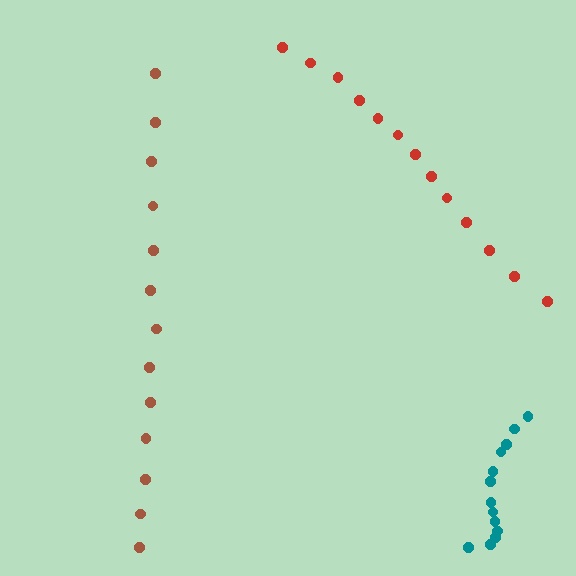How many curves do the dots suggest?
There are 3 distinct paths.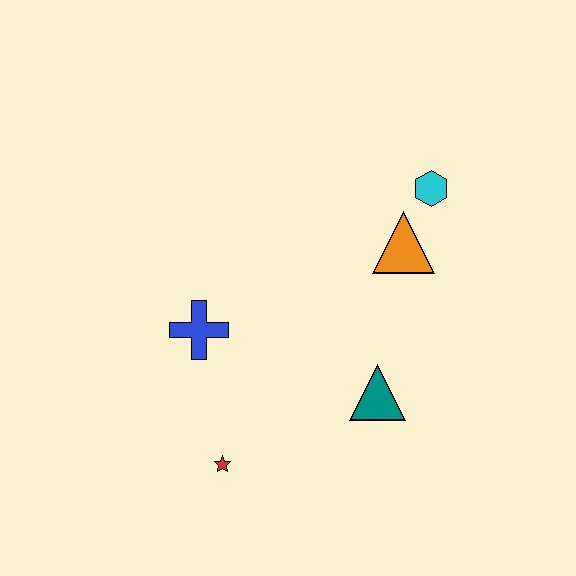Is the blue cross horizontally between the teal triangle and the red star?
No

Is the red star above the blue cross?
No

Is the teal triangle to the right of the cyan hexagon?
No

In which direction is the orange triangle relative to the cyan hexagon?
The orange triangle is below the cyan hexagon.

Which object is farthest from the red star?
The cyan hexagon is farthest from the red star.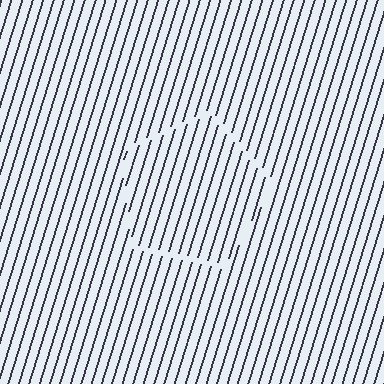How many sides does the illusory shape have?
5 sides — the line-ends trace a pentagon.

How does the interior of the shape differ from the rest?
The interior of the shape contains the same grating, shifted by half a period — the contour is defined by the phase discontinuity where line-ends from the inner and outer gratings abut.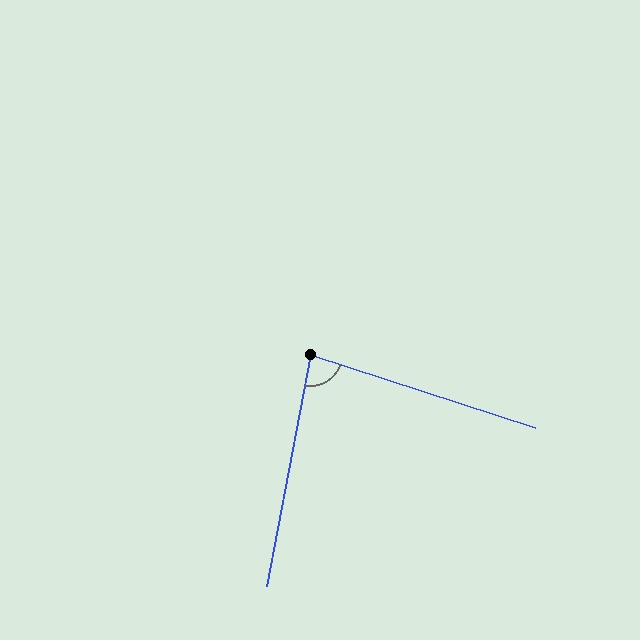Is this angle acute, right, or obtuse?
It is acute.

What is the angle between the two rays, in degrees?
Approximately 83 degrees.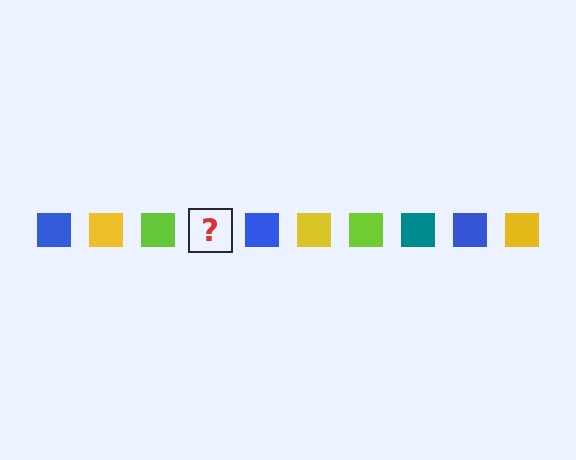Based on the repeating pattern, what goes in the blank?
The blank should be a teal square.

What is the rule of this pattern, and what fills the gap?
The rule is that the pattern cycles through blue, yellow, lime, teal squares. The gap should be filled with a teal square.